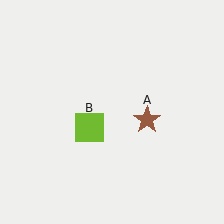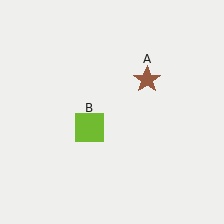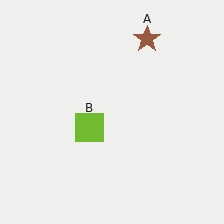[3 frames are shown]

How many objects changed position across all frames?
1 object changed position: brown star (object A).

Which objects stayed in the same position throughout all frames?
Lime square (object B) remained stationary.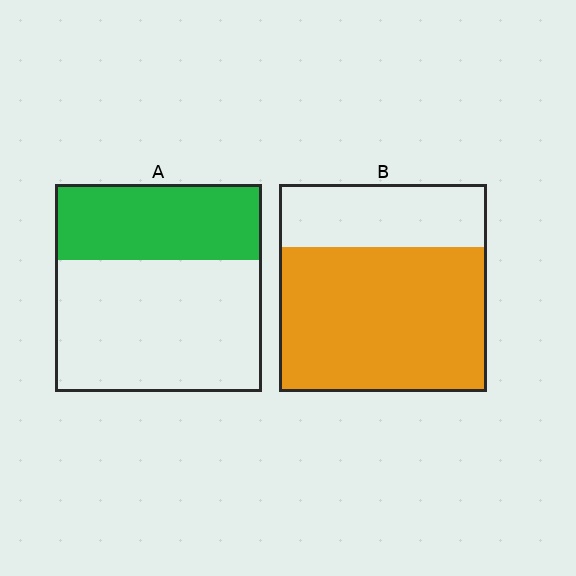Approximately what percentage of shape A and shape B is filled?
A is approximately 35% and B is approximately 70%.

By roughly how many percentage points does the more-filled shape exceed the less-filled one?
By roughly 35 percentage points (B over A).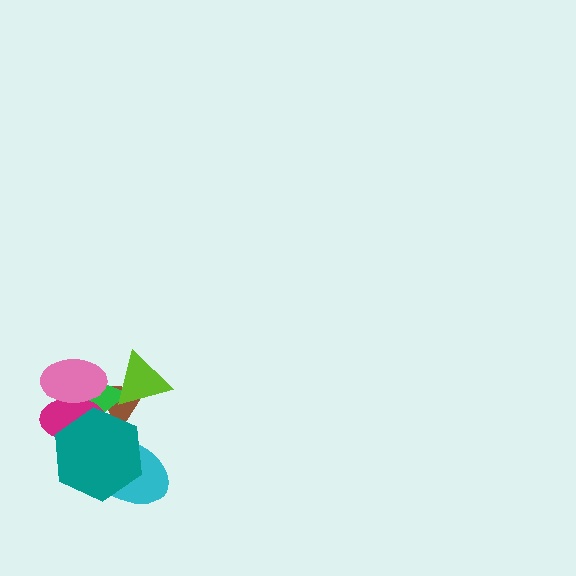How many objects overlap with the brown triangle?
5 objects overlap with the brown triangle.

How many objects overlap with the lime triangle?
2 objects overlap with the lime triangle.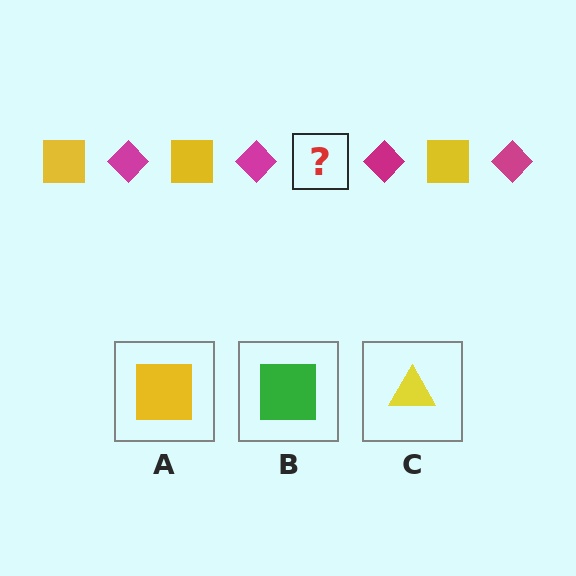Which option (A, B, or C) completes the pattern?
A.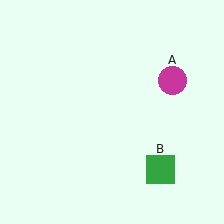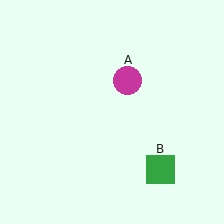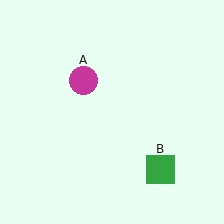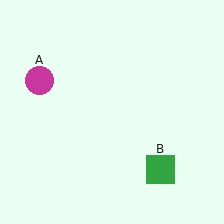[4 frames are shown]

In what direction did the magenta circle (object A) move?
The magenta circle (object A) moved left.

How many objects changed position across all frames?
1 object changed position: magenta circle (object A).